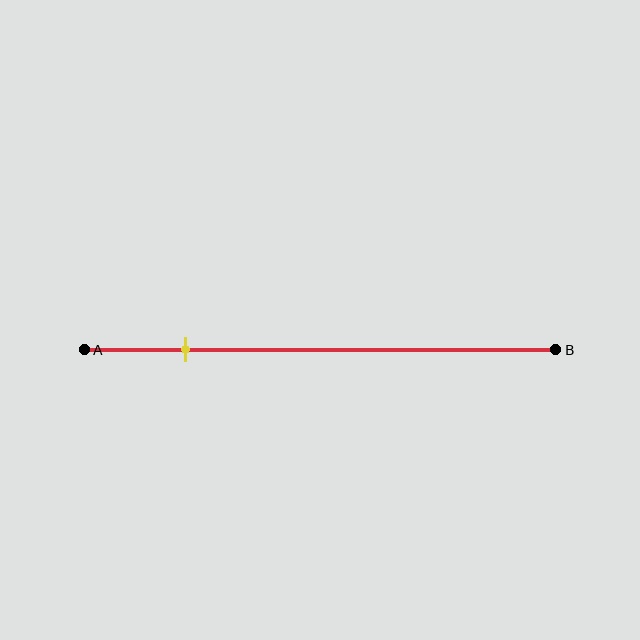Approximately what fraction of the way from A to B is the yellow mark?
The yellow mark is approximately 20% of the way from A to B.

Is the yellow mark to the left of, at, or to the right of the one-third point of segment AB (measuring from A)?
The yellow mark is to the left of the one-third point of segment AB.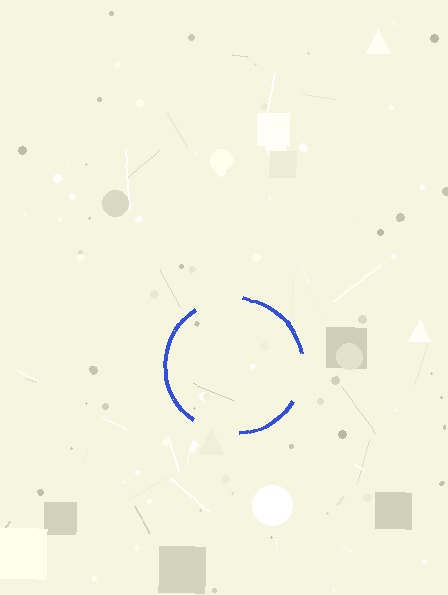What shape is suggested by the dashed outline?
The dashed outline suggests a circle.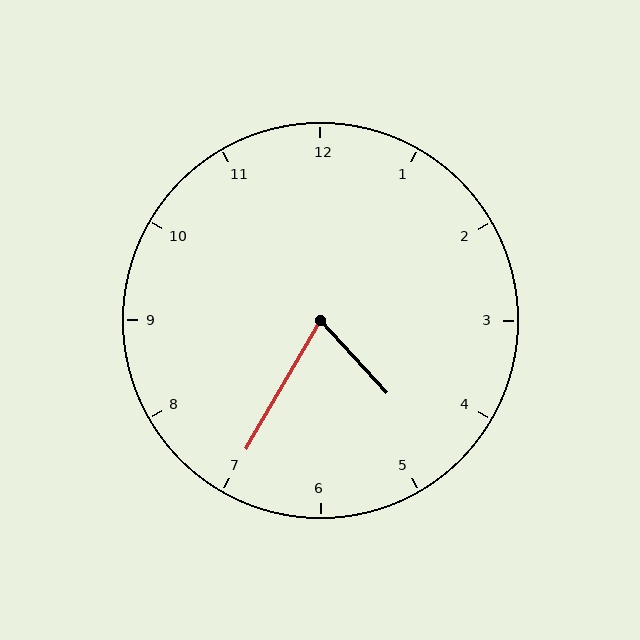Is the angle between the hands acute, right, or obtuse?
It is acute.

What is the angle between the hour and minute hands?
Approximately 72 degrees.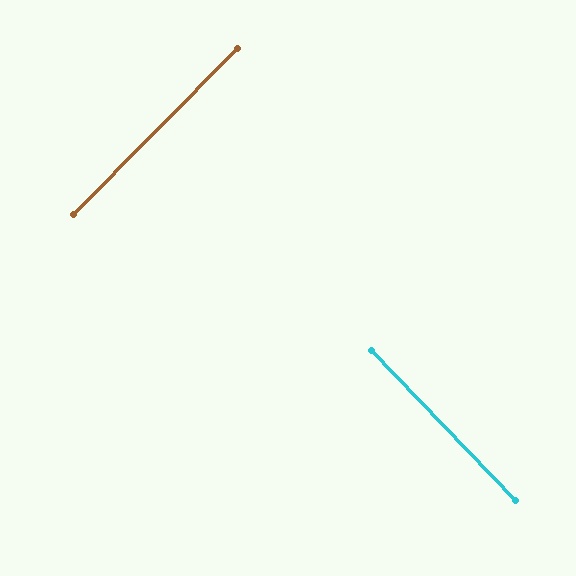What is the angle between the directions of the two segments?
Approximately 88 degrees.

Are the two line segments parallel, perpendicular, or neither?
Perpendicular — they meet at approximately 88°.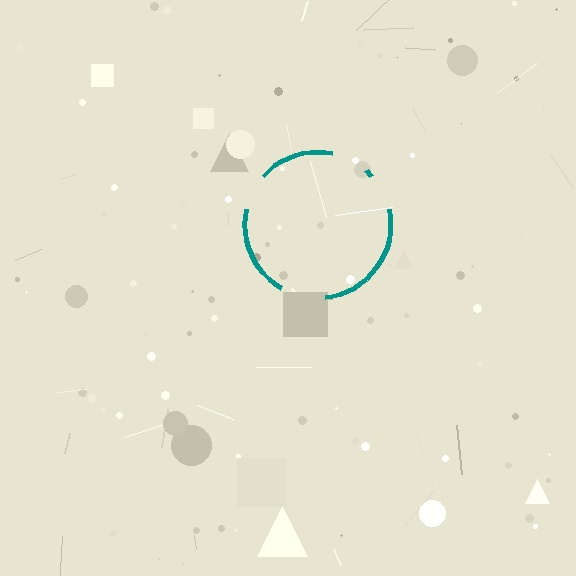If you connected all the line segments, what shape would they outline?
They would outline a circle.